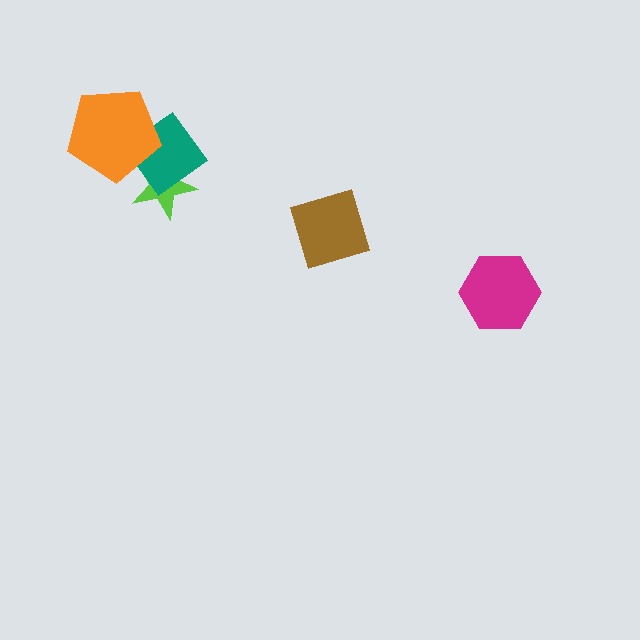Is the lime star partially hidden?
Yes, it is partially covered by another shape.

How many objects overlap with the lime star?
2 objects overlap with the lime star.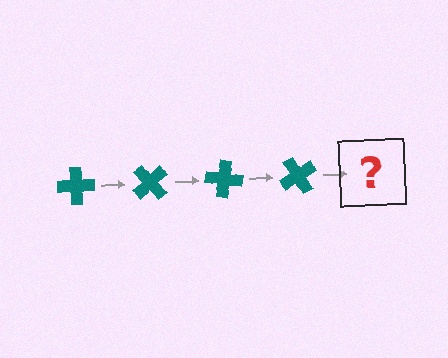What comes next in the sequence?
The next element should be a teal cross rotated 200 degrees.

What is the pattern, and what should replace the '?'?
The pattern is that the cross rotates 50 degrees each step. The '?' should be a teal cross rotated 200 degrees.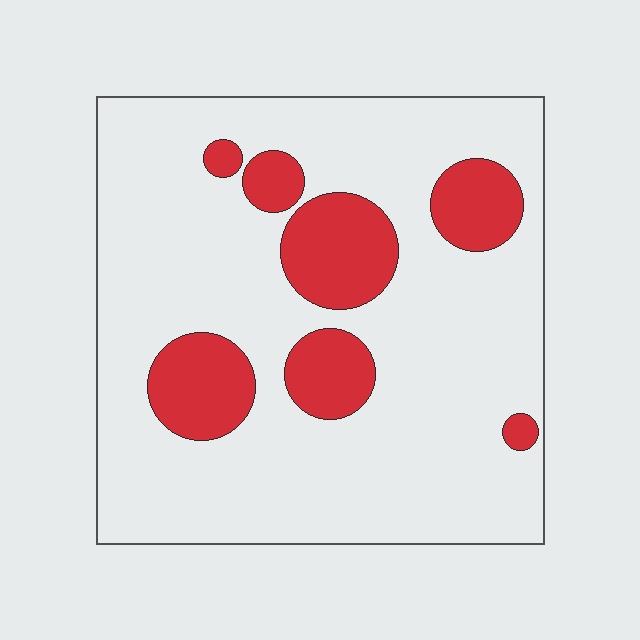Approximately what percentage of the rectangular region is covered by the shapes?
Approximately 20%.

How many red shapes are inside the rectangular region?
7.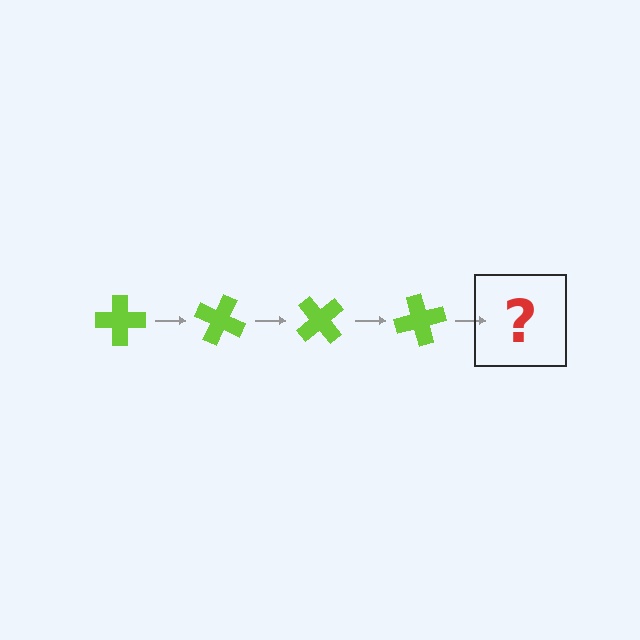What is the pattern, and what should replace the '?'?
The pattern is that the cross rotates 25 degrees each step. The '?' should be a lime cross rotated 100 degrees.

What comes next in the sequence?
The next element should be a lime cross rotated 100 degrees.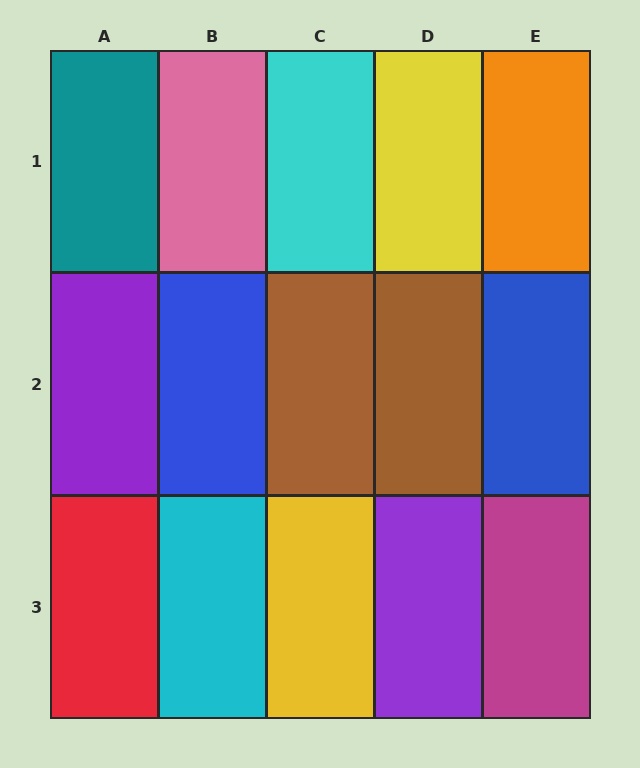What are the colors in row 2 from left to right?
Purple, blue, brown, brown, blue.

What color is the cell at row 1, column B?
Pink.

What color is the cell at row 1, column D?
Yellow.